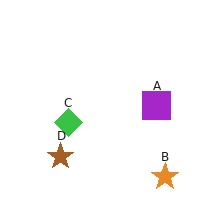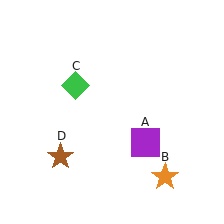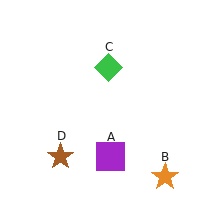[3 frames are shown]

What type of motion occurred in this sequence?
The purple square (object A), green diamond (object C) rotated clockwise around the center of the scene.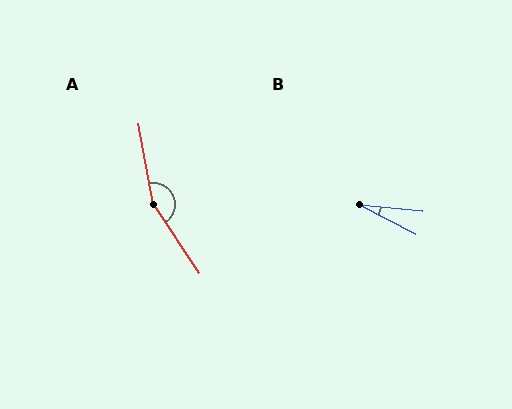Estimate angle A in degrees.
Approximately 156 degrees.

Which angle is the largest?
A, at approximately 156 degrees.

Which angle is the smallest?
B, at approximately 21 degrees.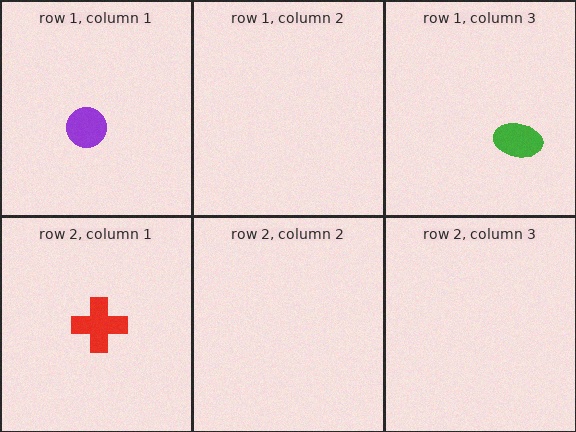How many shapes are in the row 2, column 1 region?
1.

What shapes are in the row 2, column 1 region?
The red cross.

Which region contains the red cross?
The row 2, column 1 region.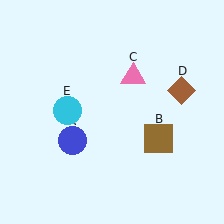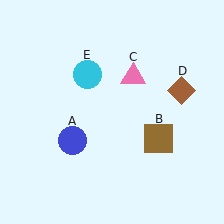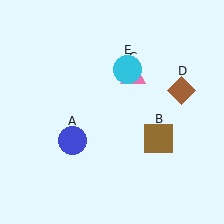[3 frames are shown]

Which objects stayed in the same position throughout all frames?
Blue circle (object A) and brown square (object B) and pink triangle (object C) and brown diamond (object D) remained stationary.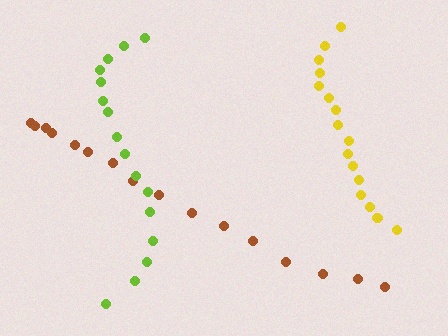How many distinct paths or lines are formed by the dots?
There are 3 distinct paths.